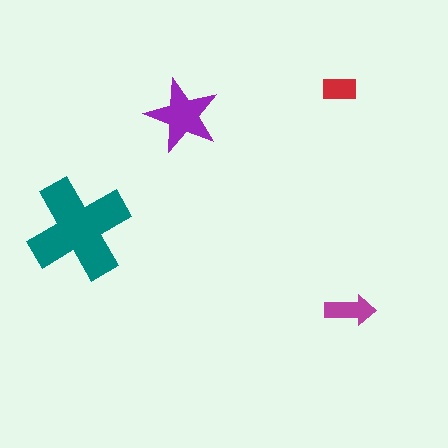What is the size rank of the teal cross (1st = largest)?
1st.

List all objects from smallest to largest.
The red rectangle, the magenta arrow, the purple star, the teal cross.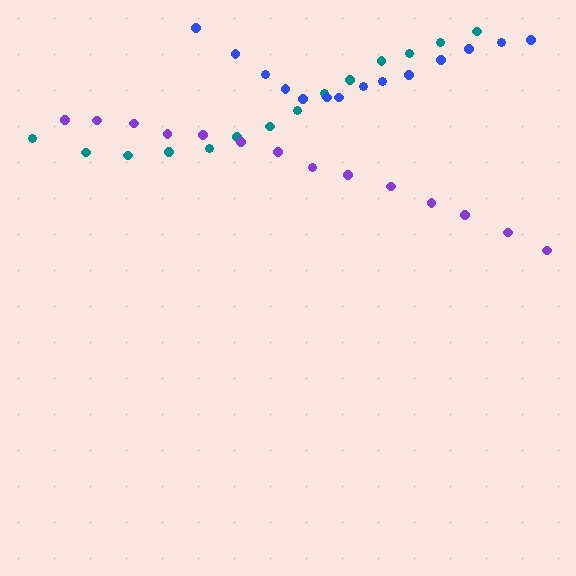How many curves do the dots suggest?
There are 3 distinct paths.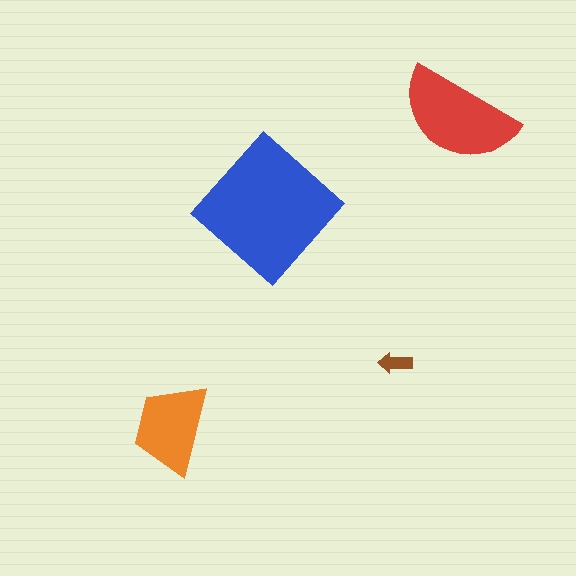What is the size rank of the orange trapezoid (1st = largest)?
3rd.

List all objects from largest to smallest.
The blue diamond, the red semicircle, the orange trapezoid, the brown arrow.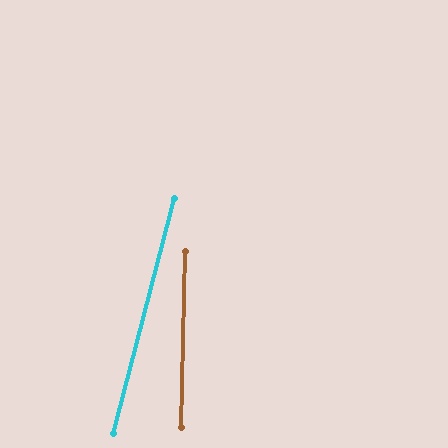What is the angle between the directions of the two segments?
Approximately 13 degrees.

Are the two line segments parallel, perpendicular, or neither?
Neither parallel nor perpendicular — they differ by about 13°.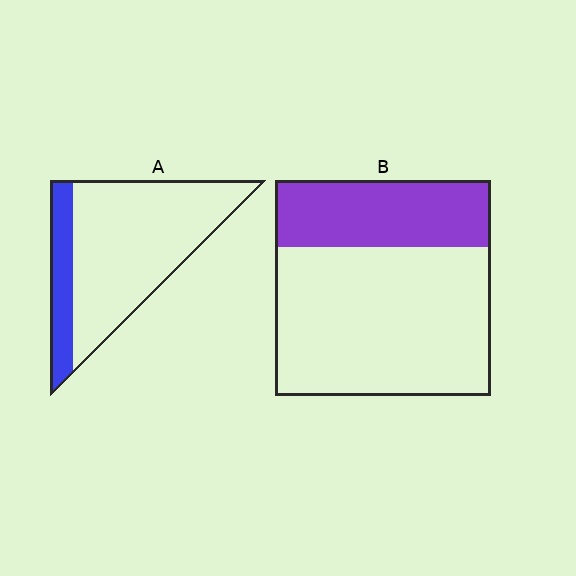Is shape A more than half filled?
No.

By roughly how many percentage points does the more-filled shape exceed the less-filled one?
By roughly 10 percentage points (B over A).